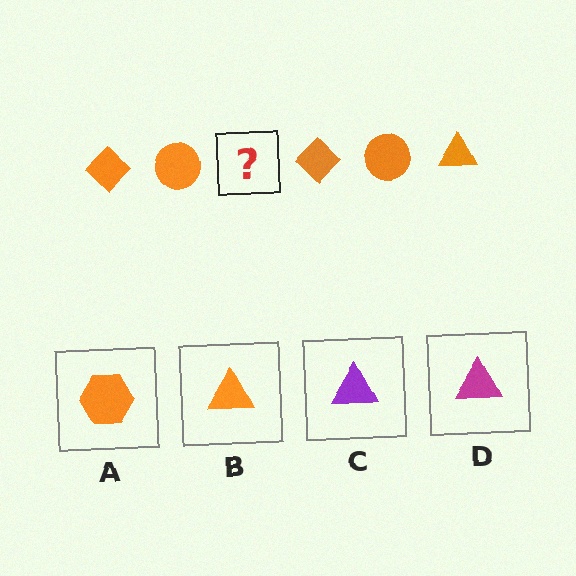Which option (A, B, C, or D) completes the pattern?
B.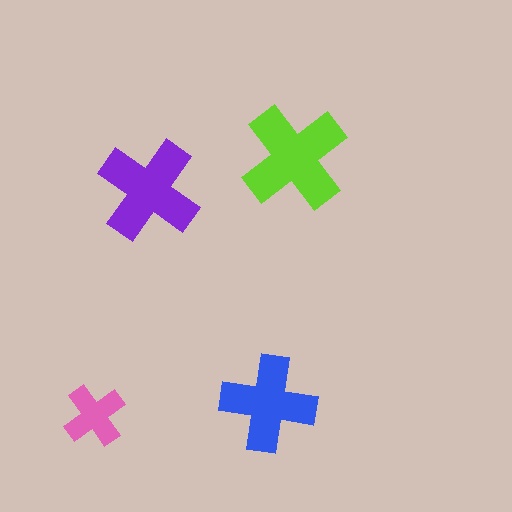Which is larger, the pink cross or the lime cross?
The lime one.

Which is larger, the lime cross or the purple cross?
The lime one.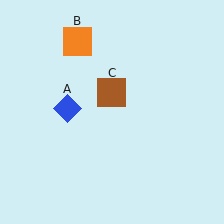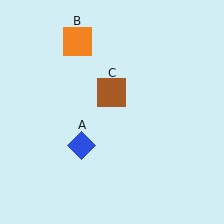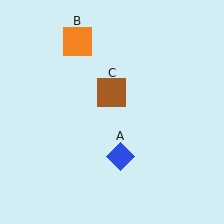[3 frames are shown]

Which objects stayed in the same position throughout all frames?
Orange square (object B) and brown square (object C) remained stationary.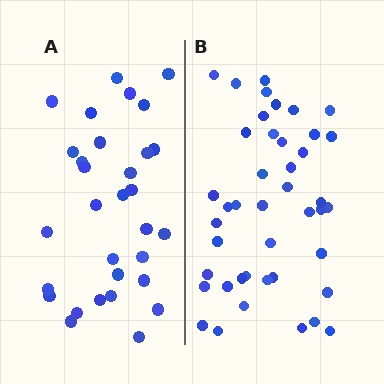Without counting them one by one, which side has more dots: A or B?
Region B (the right region) has more dots.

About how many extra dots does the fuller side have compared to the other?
Region B has roughly 12 or so more dots than region A.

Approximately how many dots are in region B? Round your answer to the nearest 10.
About 40 dots. (The exact count is 43, which rounds to 40.)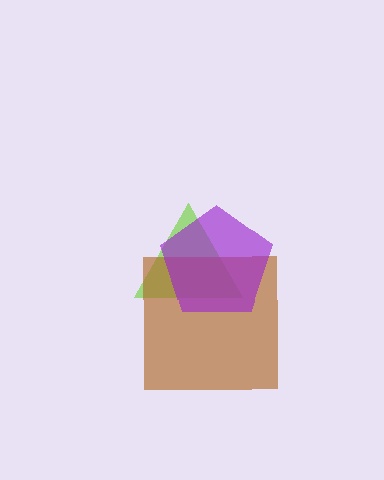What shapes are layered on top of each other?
The layered shapes are: a lime triangle, a brown square, a purple pentagon.